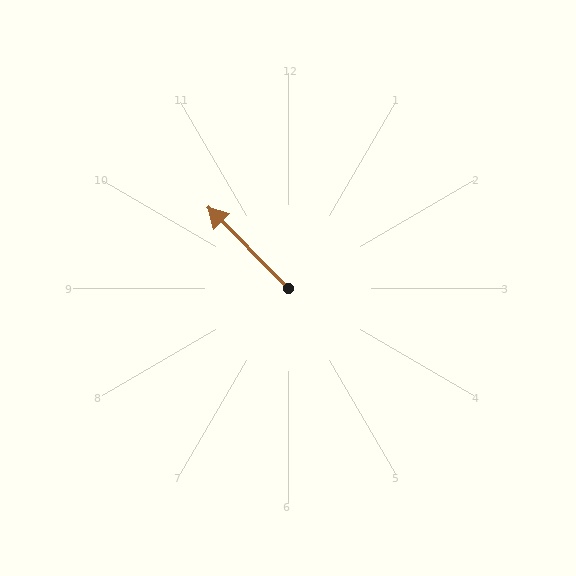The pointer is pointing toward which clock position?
Roughly 11 o'clock.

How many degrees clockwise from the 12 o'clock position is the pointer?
Approximately 315 degrees.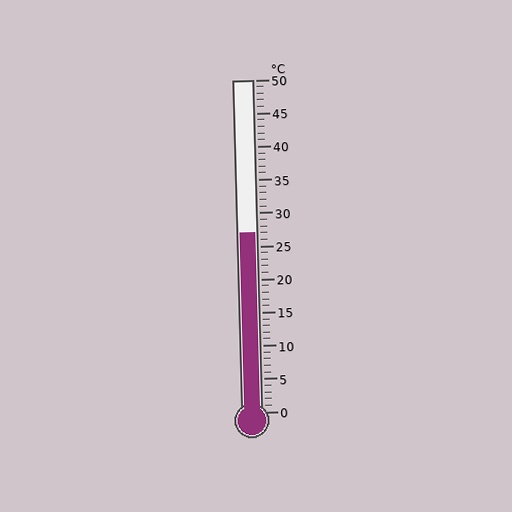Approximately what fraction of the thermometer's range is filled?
The thermometer is filled to approximately 55% of its range.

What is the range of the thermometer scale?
The thermometer scale ranges from 0°C to 50°C.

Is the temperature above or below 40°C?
The temperature is below 40°C.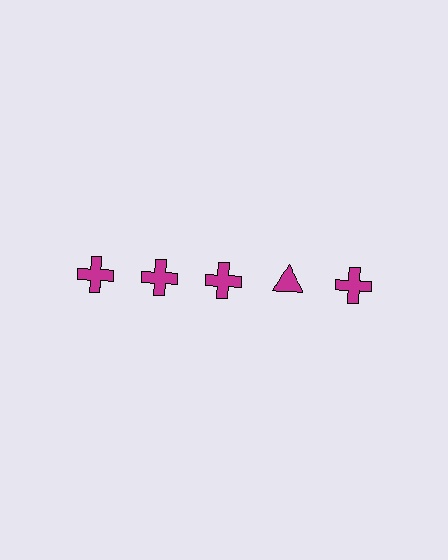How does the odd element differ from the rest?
It has a different shape: triangle instead of cross.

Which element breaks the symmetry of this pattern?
The magenta triangle in the top row, second from right column breaks the symmetry. All other shapes are magenta crosses.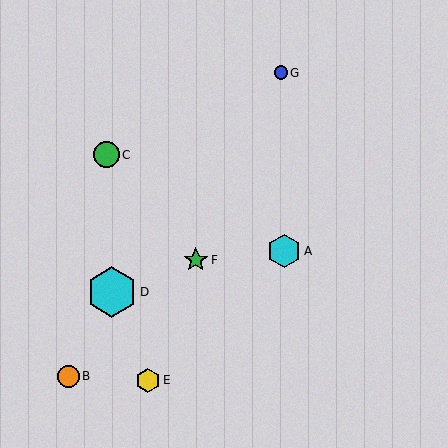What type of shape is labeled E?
Shape E is a yellow hexagon.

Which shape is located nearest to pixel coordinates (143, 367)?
The yellow hexagon (labeled E) at (148, 380) is nearest to that location.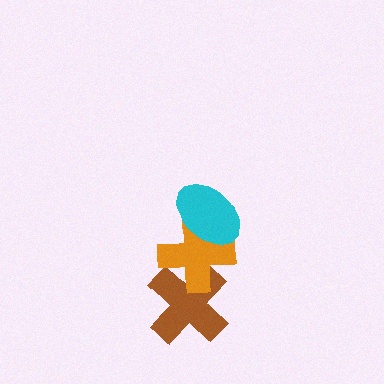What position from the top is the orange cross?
The orange cross is 2nd from the top.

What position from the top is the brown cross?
The brown cross is 3rd from the top.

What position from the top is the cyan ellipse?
The cyan ellipse is 1st from the top.